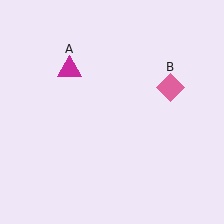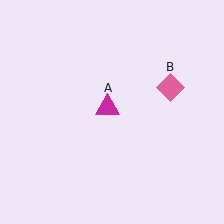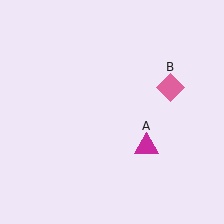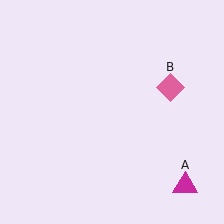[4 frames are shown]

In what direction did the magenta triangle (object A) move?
The magenta triangle (object A) moved down and to the right.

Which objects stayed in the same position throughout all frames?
Pink diamond (object B) remained stationary.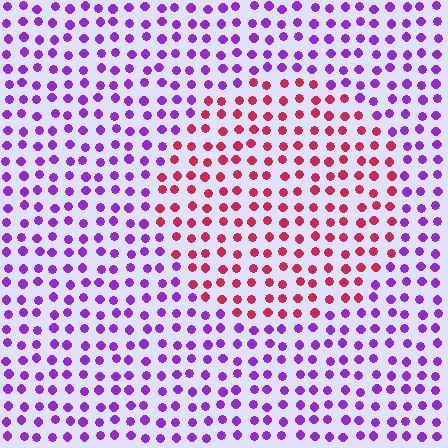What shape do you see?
I see a circle.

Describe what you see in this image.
The image is filled with small purple elements in a uniform arrangement. A circle-shaped region is visible where the elements are tinted to a slightly different hue, forming a subtle color boundary.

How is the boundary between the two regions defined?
The boundary is defined purely by a slight shift in hue (about 64 degrees). Spacing, size, and orientation are identical on both sides.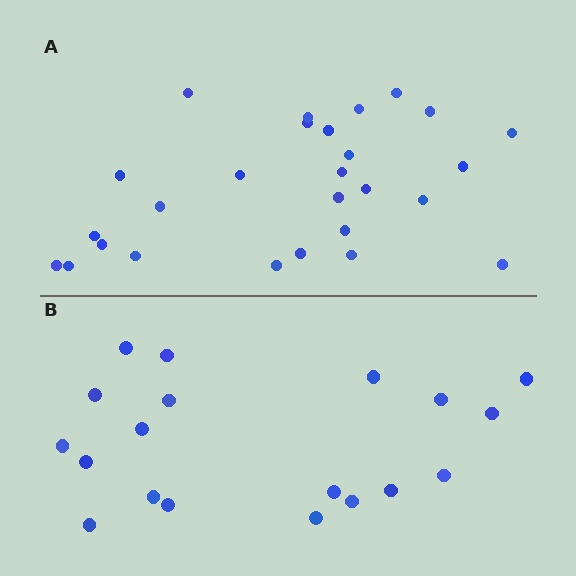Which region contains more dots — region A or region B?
Region A (the top region) has more dots.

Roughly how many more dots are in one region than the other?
Region A has roughly 8 or so more dots than region B.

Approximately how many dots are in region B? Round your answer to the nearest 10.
About 20 dots. (The exact count is 19, which rounds to 20.)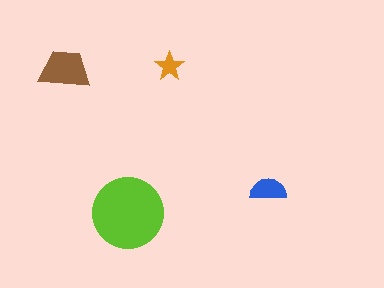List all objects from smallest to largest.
The orange star, the blue semicircle, the brown trapezoid, the lime circle.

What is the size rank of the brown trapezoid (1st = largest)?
2nd.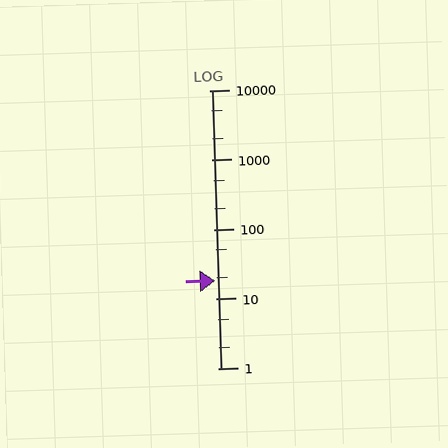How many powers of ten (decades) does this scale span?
The scale spans 4 decades, from 1 to 10000.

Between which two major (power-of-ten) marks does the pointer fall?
The pointer is between 10 and 100.